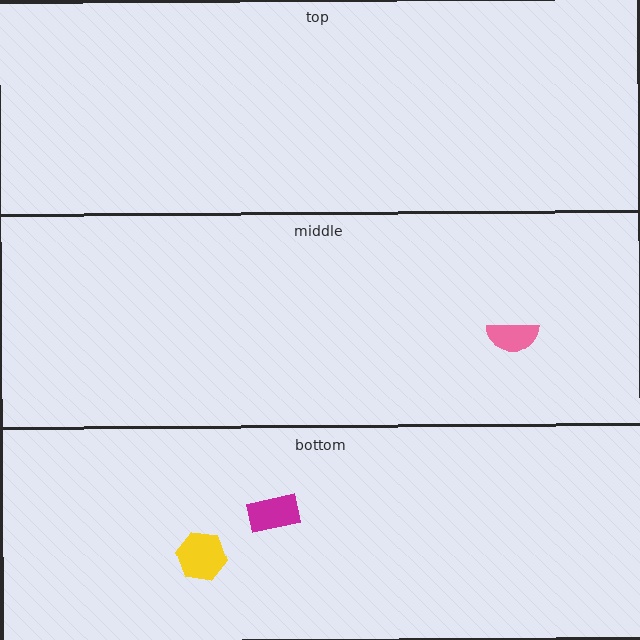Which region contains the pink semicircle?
The middle region.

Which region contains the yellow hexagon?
The bottom region.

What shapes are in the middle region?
The pink semicircle.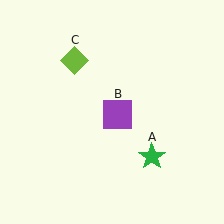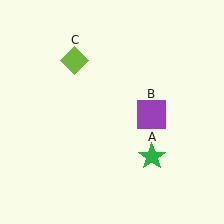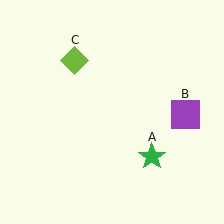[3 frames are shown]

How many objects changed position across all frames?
1 object changed position: purple square (object B).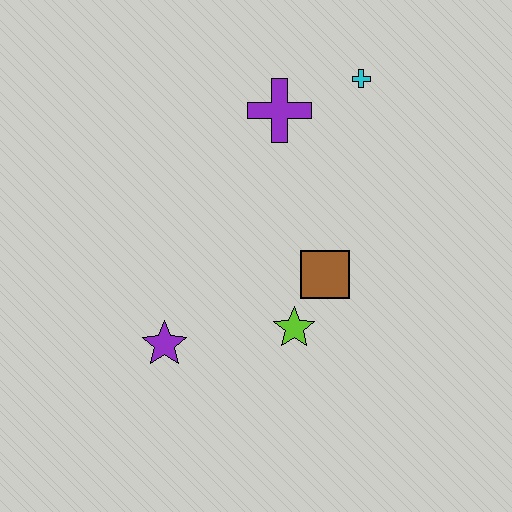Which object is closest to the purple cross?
The cyan cross is closest to the purple cross.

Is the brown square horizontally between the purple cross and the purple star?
No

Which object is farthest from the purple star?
The cyan cross is farthest from the purple star.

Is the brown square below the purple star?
No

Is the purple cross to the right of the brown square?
No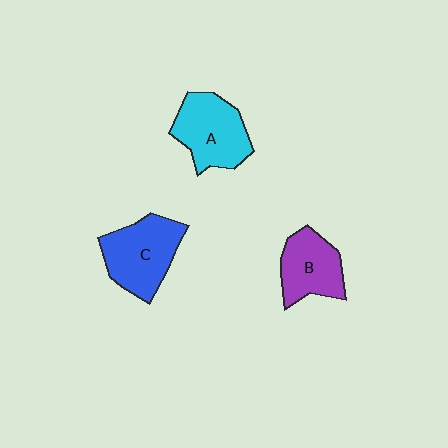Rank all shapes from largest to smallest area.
From largest to smallest: C (blue), A (cyan), B (purple).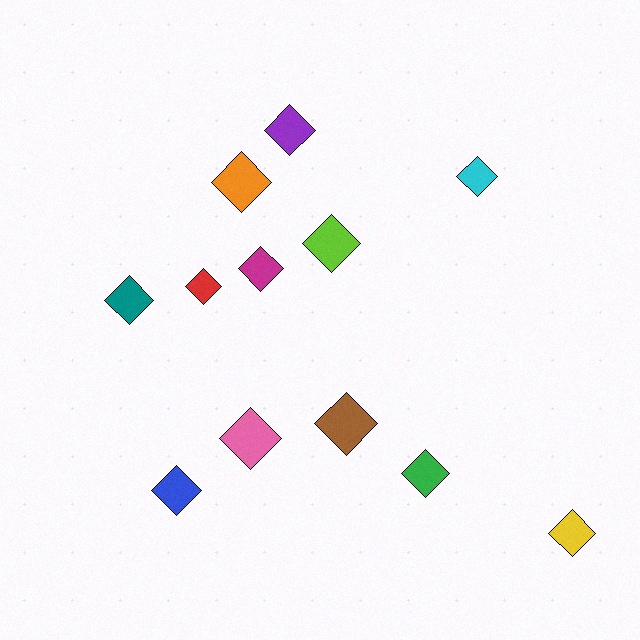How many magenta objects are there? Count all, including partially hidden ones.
There is 1 magenta object.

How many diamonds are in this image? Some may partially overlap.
There are 12 diamonds.